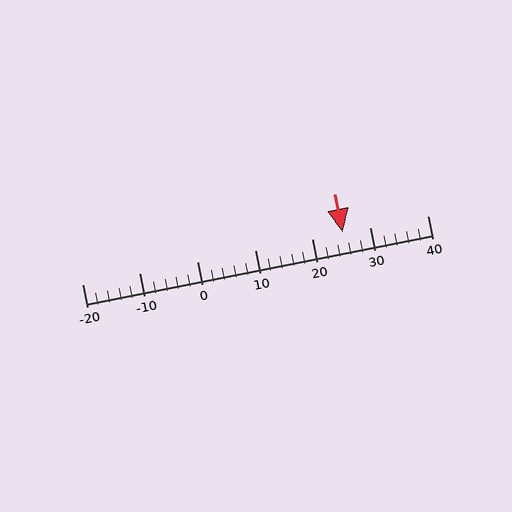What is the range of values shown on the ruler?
The ruler shows values from -20 to 40.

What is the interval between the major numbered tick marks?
The major tick marks are spaced 10 units apart.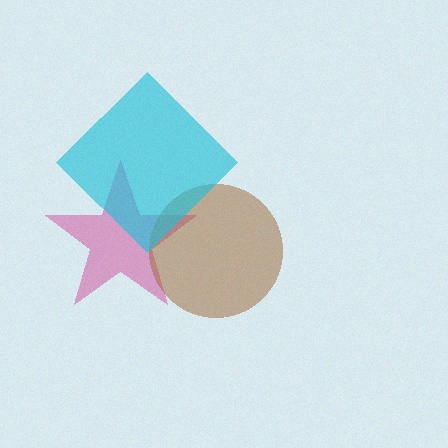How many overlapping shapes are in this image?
There are 3 overlapping shapes in the image.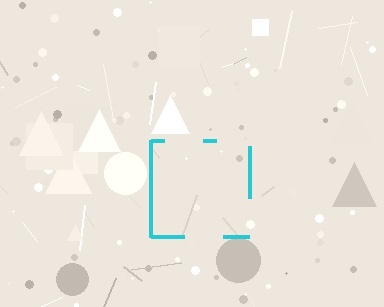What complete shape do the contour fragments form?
The contour fragments form a square.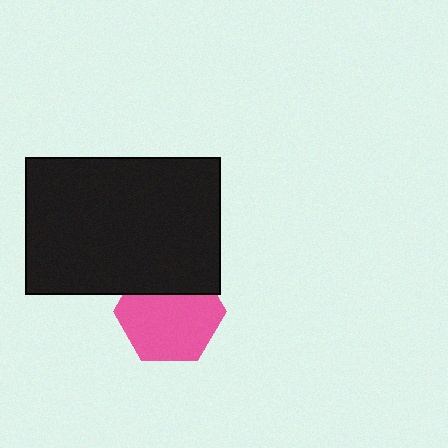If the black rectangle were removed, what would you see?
You would see the complete pink hexagon.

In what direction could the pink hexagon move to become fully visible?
The pink hexagon could move down. That would shift it out from behind the black rectangle entirely.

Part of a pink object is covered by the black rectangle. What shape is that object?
It is a hexagon.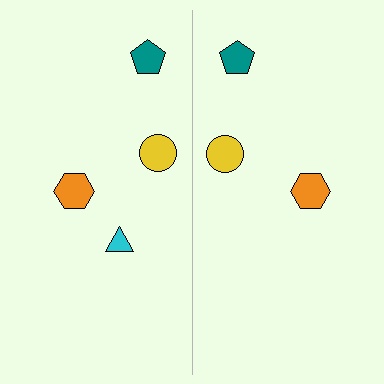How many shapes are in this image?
There are 7 shapes in this image.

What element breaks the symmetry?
A cyan triangle is missing from the right side.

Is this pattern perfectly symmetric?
No, the pattern is not perfectly symmetric. A cyan triangle is missing from the right side.